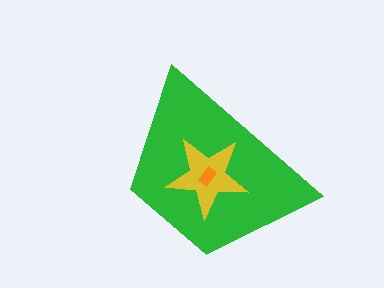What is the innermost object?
The orange rectangle.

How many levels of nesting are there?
3.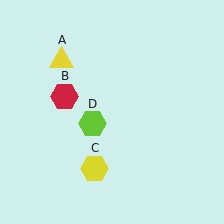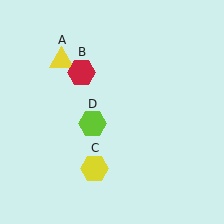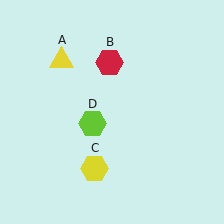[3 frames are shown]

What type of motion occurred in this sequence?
The red hexagon (object B) rotated clockwise around the center of the scene.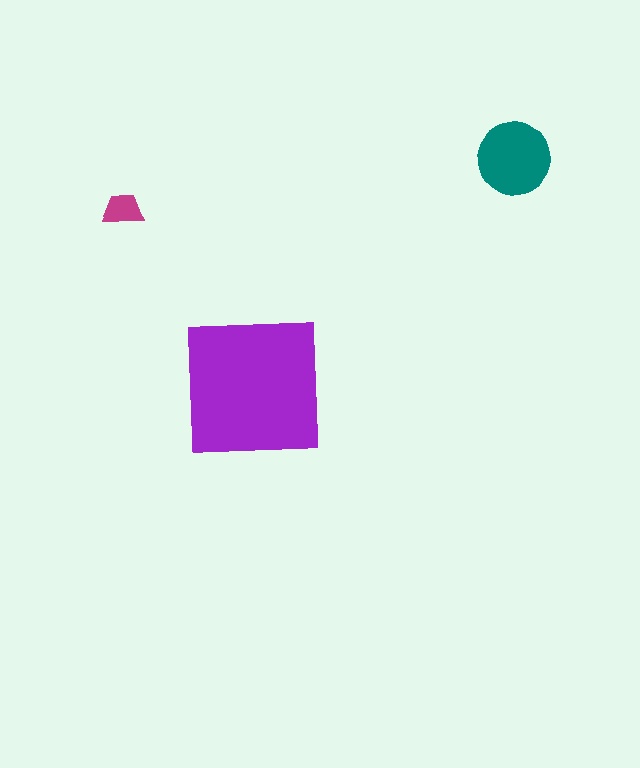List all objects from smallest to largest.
The magenta trapezoid, the teal circle, the purple square.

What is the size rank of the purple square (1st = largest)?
1st.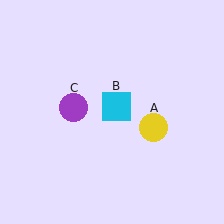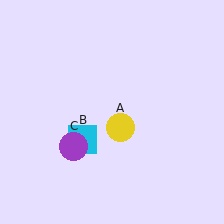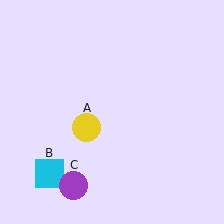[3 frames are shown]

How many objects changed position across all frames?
3 objects changed position: yellow circle (object A), cyan square (object B), purple circle (object C).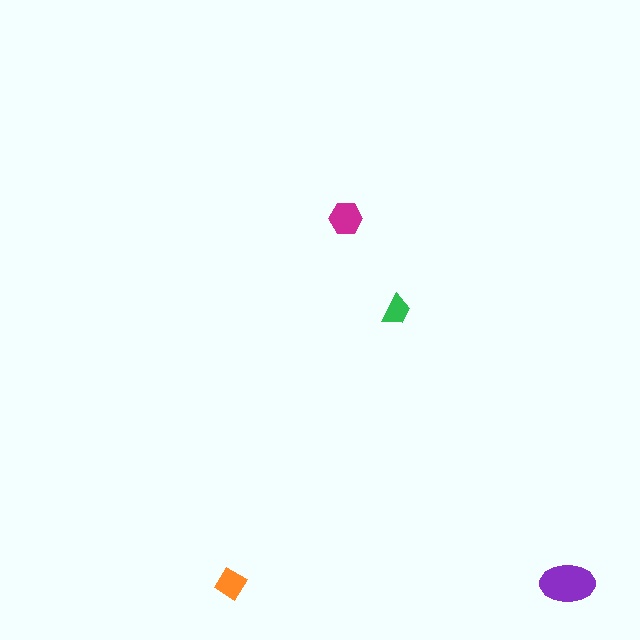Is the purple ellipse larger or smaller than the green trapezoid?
Larger.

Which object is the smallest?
The green trapezoid.